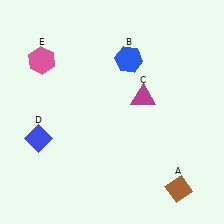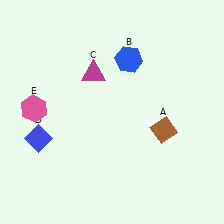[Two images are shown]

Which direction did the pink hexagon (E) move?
The pink hexagon (E) moved down.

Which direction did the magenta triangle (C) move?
The magenta triangle (C) moved left.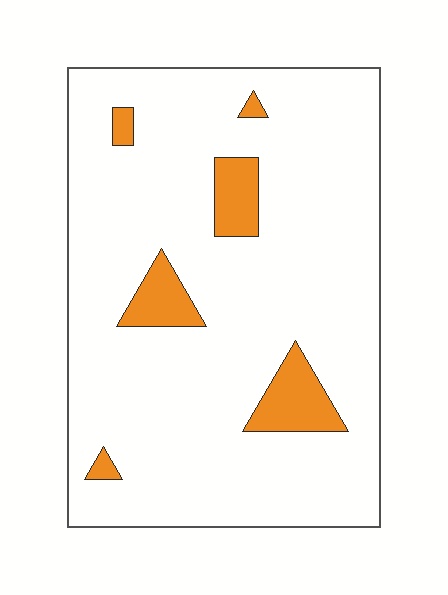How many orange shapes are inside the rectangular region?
6.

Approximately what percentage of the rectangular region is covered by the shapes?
Approximately 10%.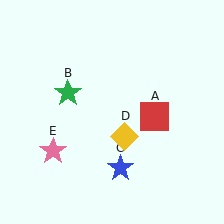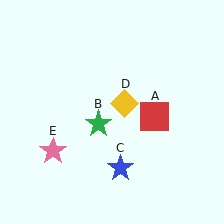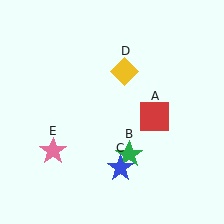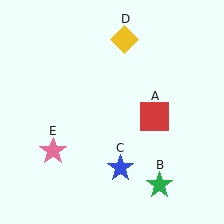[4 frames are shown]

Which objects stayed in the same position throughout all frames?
Red square (object A) and blue star (object C) and pink star (object E) remained stationary.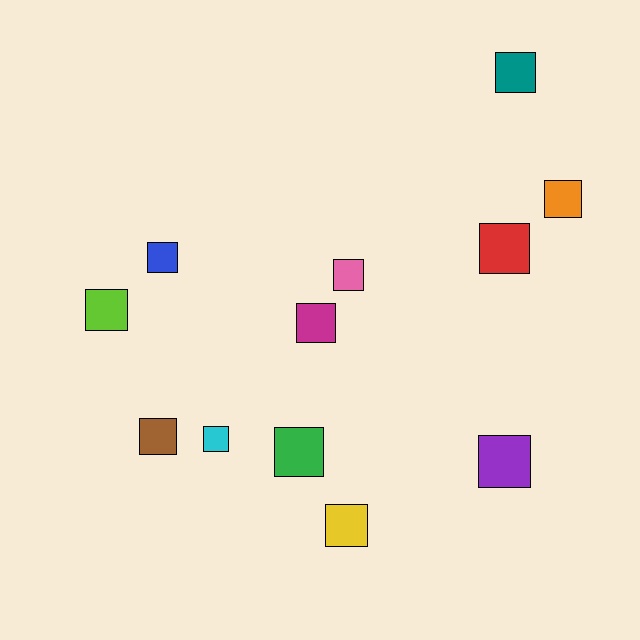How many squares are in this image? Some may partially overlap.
There are 12 squares.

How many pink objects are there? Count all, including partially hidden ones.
There is 1 pink object.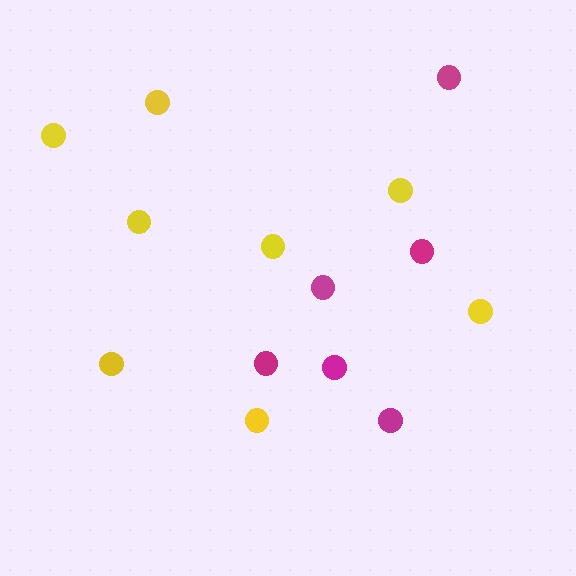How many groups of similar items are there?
There are 2 groups: one group of magenta circles (6) and one group of yellow circles (8).